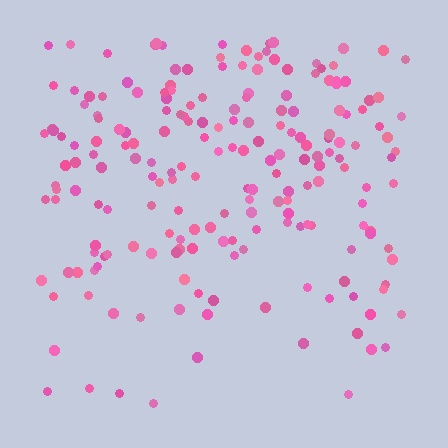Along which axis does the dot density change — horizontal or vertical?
Vertical.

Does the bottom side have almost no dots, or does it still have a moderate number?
Still a moderate number, just noticeably fewer than the top.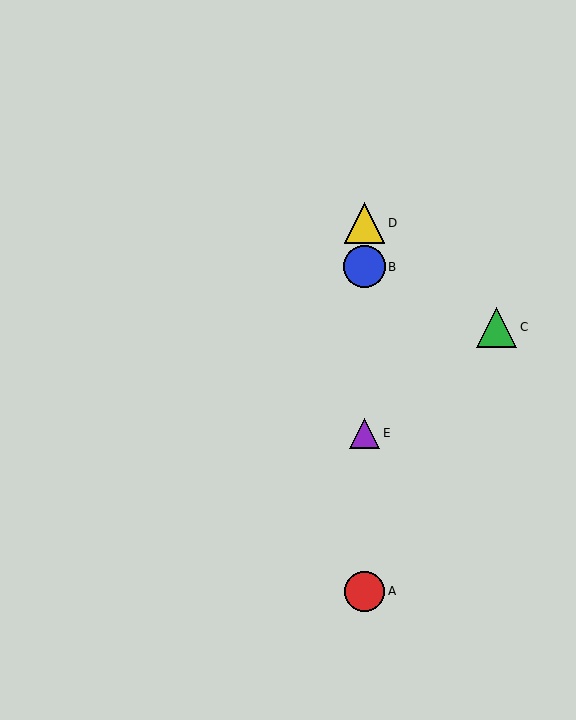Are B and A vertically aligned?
Yes, both are at x≈364.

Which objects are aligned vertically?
Objects A, B, D, E are aligned vertically.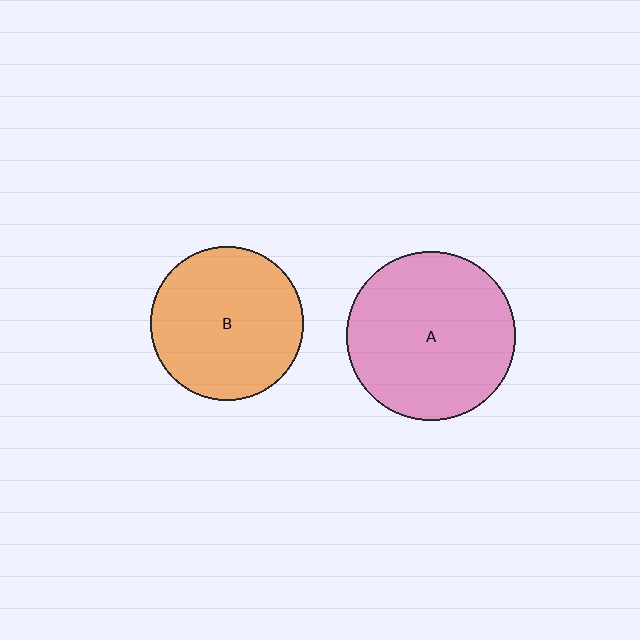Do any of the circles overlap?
No, none of the circles overlap.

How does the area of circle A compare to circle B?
Approximately 1.2 times.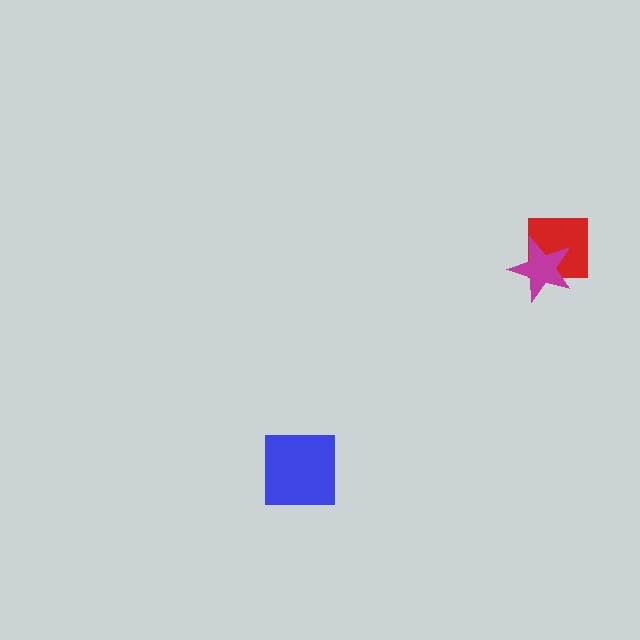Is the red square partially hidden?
Yes, it is partially covered by another shape.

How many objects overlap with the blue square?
0 objects overlap with the blue square.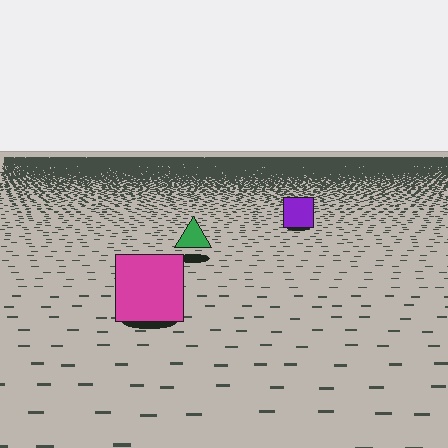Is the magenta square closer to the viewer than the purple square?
Yes. The magenta square is closer — you can tell from the texture gradient: the ground texture is coarser near it.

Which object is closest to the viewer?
The magenta square is closest. The texture marks near it are larger and more spread out.